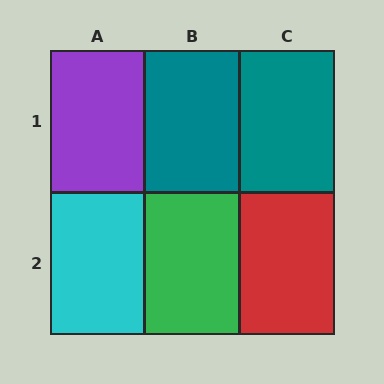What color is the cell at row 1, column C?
Teal.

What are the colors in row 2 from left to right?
Cyan, green, red.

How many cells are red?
1 cell is red.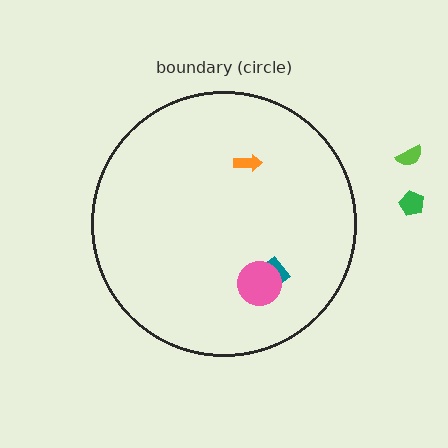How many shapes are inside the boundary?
3 inside, 2 outside.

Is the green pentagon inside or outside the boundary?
Outside.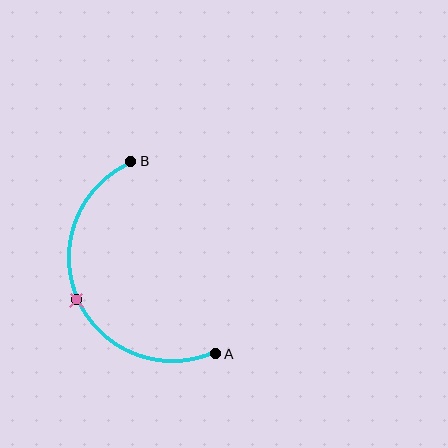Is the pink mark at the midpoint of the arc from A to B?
Yes. The pink mark lies on the arc at equal arc-length from both A and B — it is the arc midpoint.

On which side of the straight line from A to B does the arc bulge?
The arc bulges to the left of the straight line connecting A and B.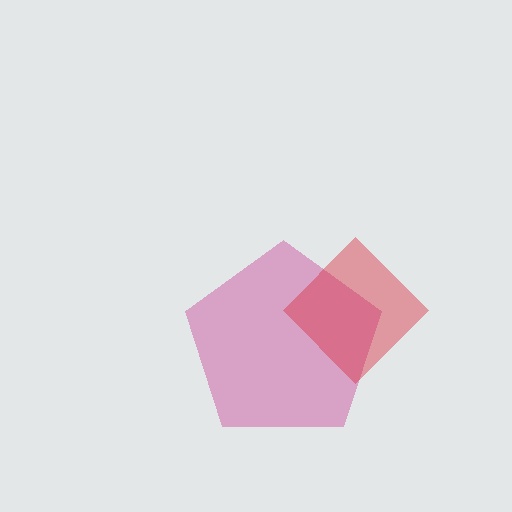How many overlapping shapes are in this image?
There are 2 overlapping shapes in the image.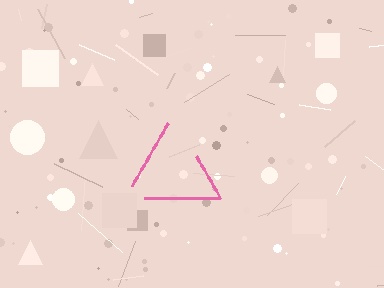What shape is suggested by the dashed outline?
The dashed outline suggests a triangle.